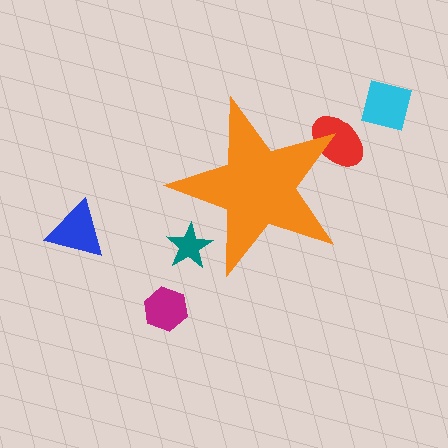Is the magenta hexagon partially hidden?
No, the magenta hexagon is fully visible.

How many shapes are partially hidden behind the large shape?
2 shapes are partially hidden.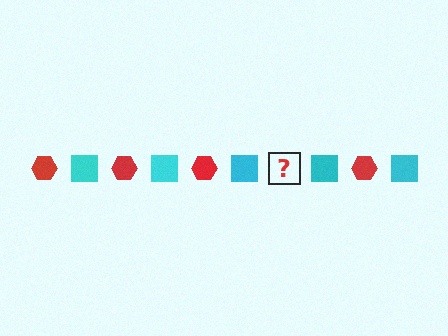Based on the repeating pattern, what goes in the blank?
The blank should be a red hexagon.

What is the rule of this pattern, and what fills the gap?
The rule is that the pattern alternates between red hexagon and cyan square. The gap should be filled with a red hexagon.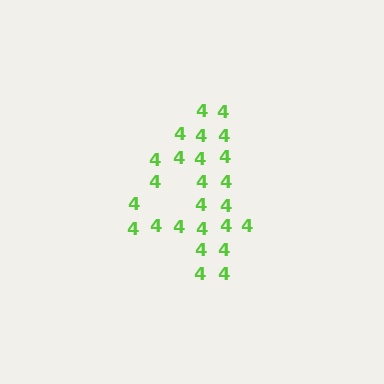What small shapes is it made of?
It is made of small digit 4's.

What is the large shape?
The large shape is the digit 4.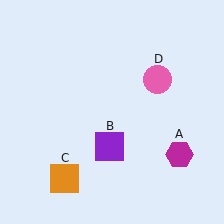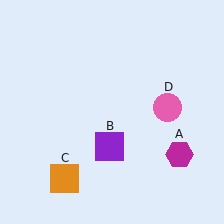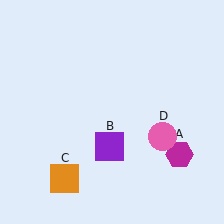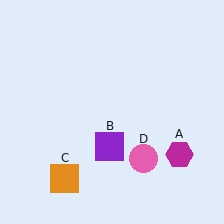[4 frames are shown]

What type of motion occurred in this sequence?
The pink circle (object D) rotated clockwise around the center of the scene.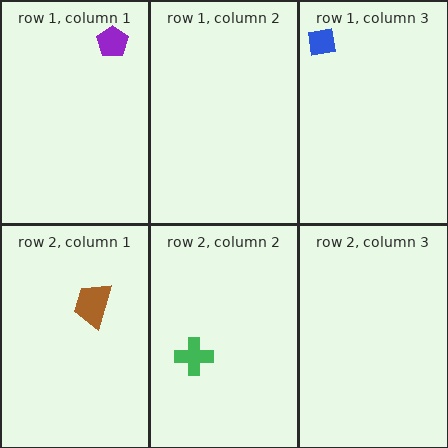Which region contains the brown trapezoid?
The row 2, column 1 region.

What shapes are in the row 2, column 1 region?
The brown trapezoid.